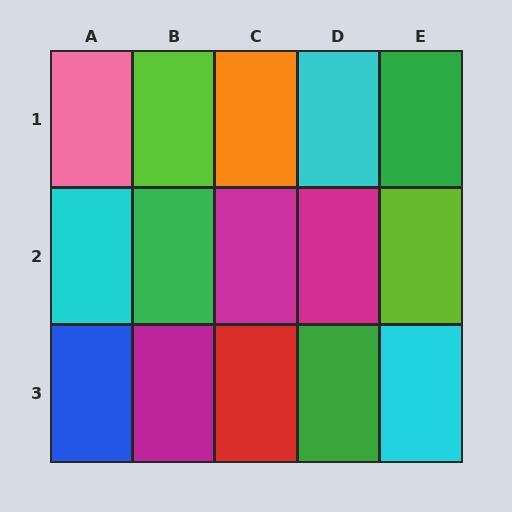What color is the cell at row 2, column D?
Magenta.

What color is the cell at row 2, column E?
Lime.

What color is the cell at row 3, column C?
Red.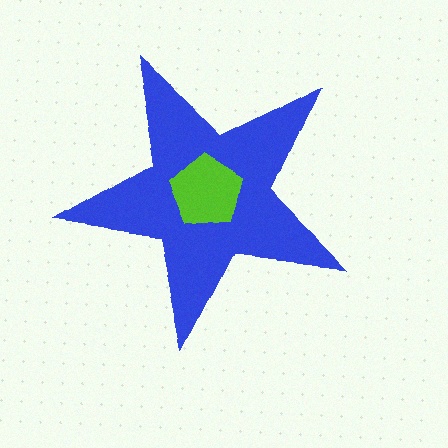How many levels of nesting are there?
2.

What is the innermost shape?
The lime pentagon.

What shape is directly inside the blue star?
The lime pentagon.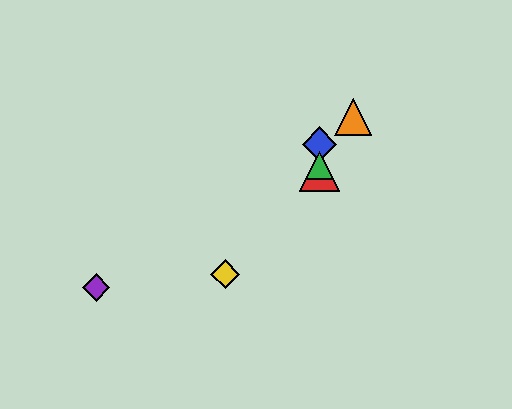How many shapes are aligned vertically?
3 shapes (the red triangle, the blue diamond, the green triangle) are aligned vertically.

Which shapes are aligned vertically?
The red triangle, the blue diamond, the green triangle are aligned vertically.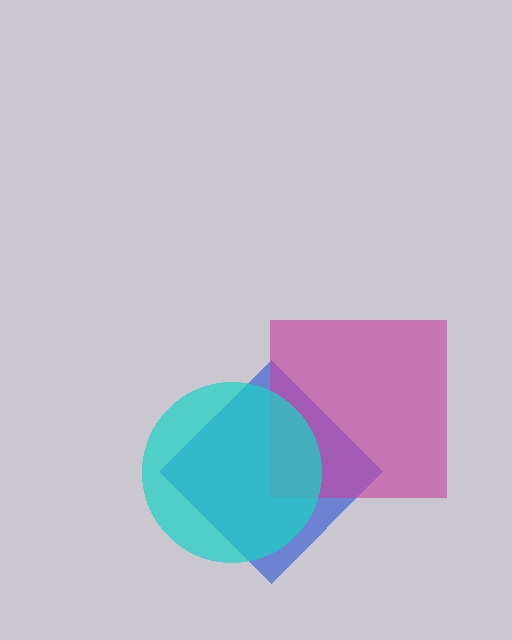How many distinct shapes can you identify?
There are 3 distinct shapes: a blue diamond, a magenta square, a cyan circle.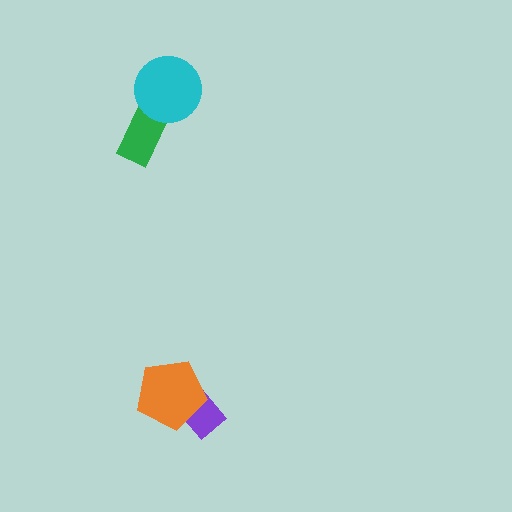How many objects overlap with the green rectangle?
1 object overlaps with the green rectangle.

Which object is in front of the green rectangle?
The cyan circle is in front of the green rectangle.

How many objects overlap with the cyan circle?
1 object overlaps with the cyan circle.